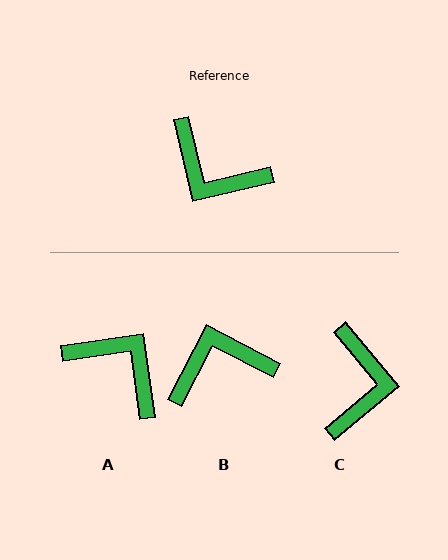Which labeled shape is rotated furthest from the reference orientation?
A, about 175 degrees away.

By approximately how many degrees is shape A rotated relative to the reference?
Approximately 175 degrees counter-clockwise.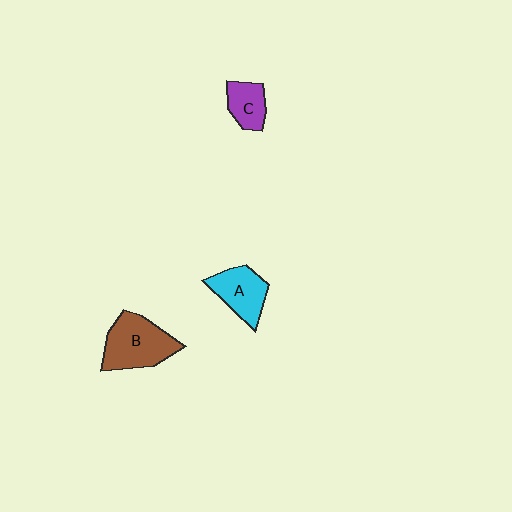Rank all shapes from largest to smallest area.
From largest to smallest: B (brown), A (cyan), C (purple).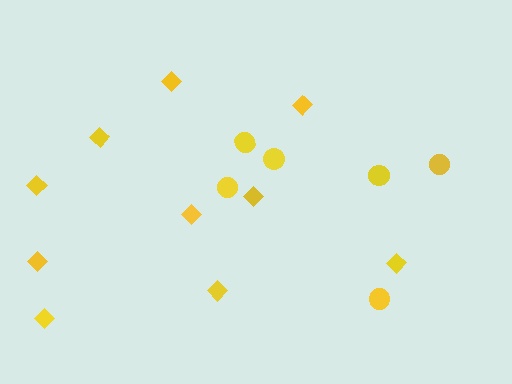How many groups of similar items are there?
There are 2 groups: one group of circles (6) and one group of diamonds (10).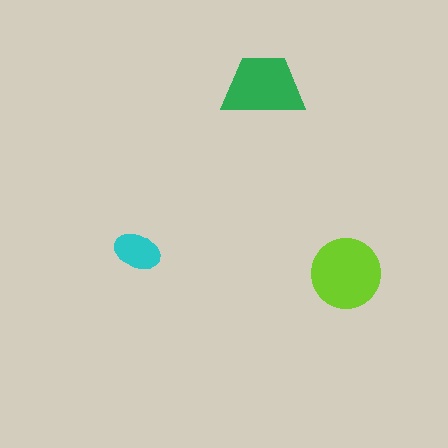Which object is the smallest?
The cyan ellipse.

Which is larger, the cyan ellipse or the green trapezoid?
The green trapezoid.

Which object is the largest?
The lime circle.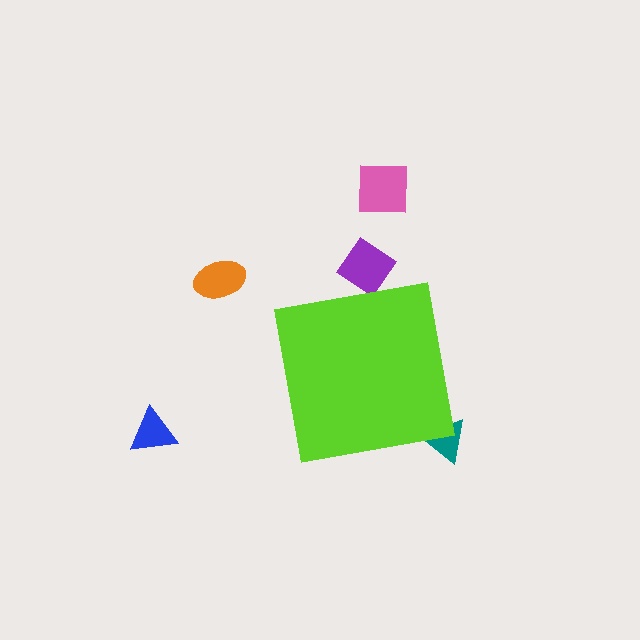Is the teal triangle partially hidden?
Yes, the teal triangle is partially hidden behind the lime square.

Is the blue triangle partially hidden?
No, the blue triangle is fully visible.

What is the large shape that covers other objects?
A lime square.